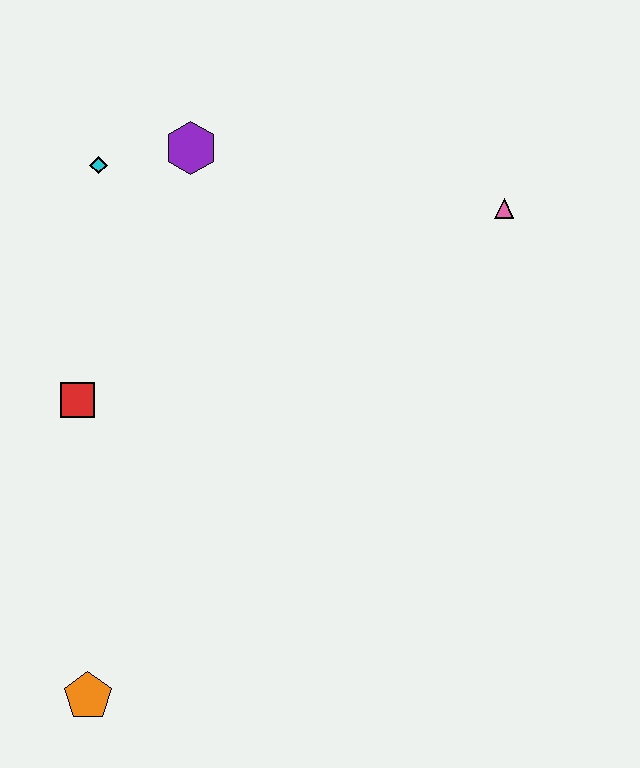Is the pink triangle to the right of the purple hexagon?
Yes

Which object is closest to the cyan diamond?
The purple hexagon is closest to the cyan diamond.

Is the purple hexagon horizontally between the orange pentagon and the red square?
No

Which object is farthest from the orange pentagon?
The pink triangle is farthest from the orange pentagon.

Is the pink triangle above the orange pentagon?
Yes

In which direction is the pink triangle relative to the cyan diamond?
The pink triangle is to the right of the cyan diamond.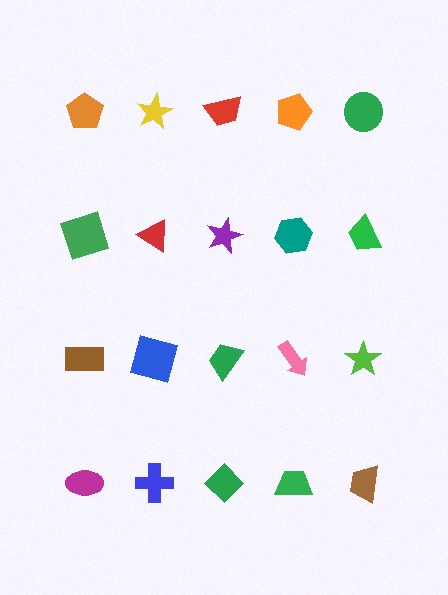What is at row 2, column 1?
A green square.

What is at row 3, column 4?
A pink arrow.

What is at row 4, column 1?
A magenta ellipse.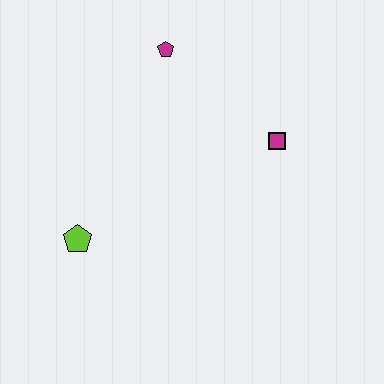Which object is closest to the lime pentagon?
The magenta pentagon is closest to the lime pentagon.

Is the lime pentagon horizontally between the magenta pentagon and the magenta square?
No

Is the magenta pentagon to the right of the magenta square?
No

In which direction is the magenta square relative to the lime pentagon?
The magenta square is to the right of the lime pentagon.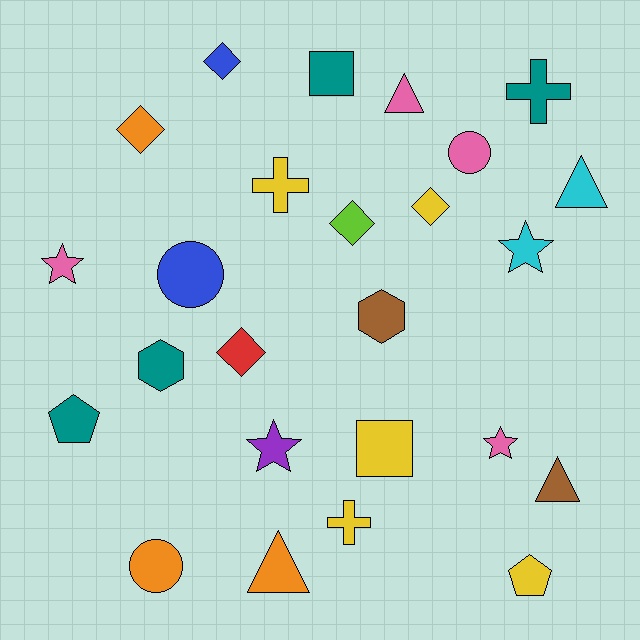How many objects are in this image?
There are 25 objects.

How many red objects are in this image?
There is 1 red object.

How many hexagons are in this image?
There are 2 hexagons.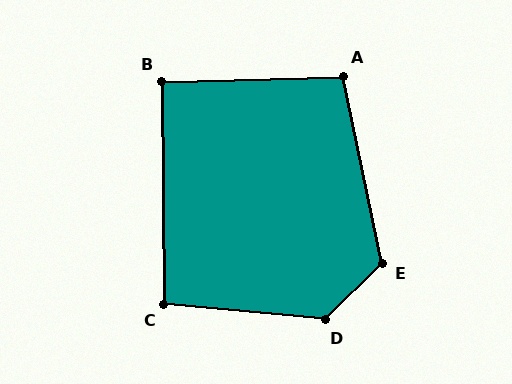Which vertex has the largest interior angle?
D, at approximately 130 degrees.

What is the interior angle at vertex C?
Approximately 96 degrees (obtuse).